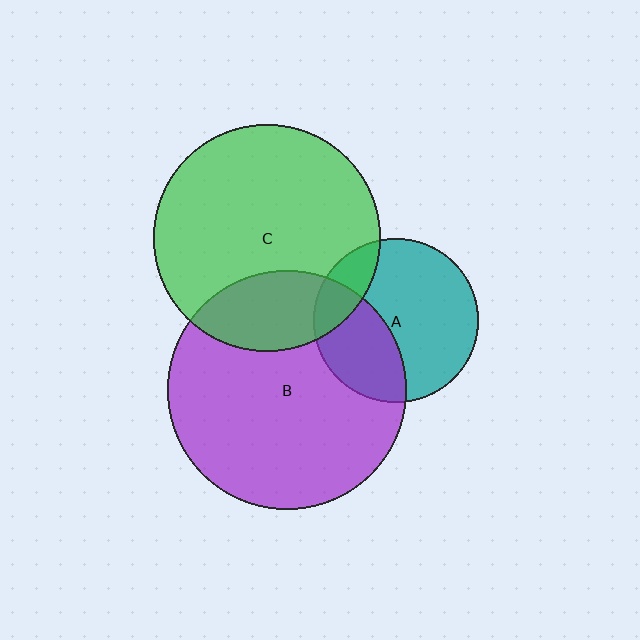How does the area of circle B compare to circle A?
Approximately 2.1 times.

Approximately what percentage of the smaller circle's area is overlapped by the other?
Approximately 25%.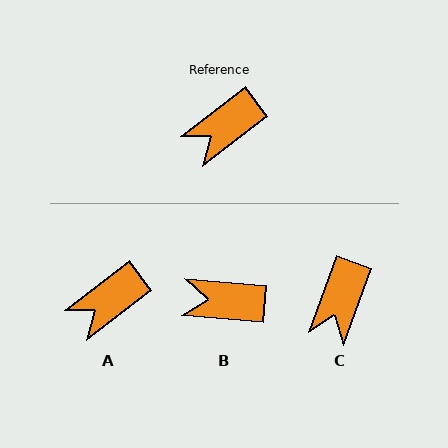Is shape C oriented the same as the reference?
No, it is off by about 33 degrees.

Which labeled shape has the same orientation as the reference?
A.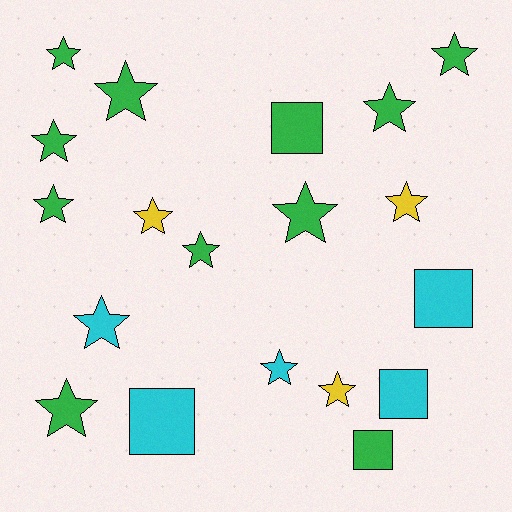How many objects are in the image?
There are 19 objects.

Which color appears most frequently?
Green, with 11 objects.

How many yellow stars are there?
There are 3 yellow stars.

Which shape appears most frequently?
Star, with 14 objects.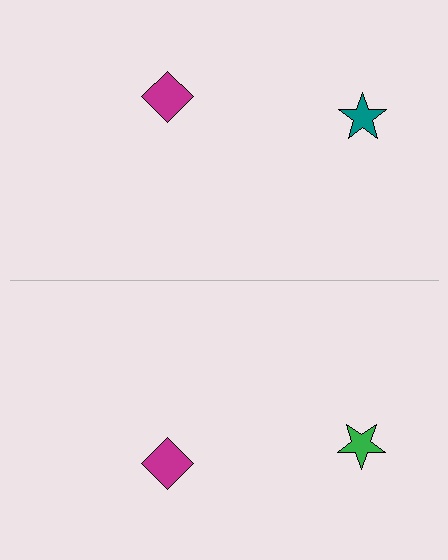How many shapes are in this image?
There are 4 shapes in this image.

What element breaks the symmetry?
The green star on the bottom side breaks the symmetry — its mirror counterpart is teal.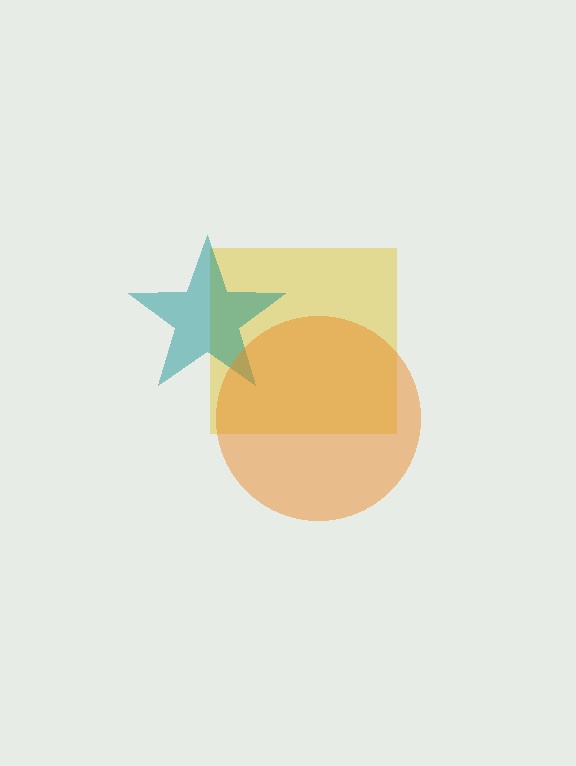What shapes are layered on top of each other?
The layered shapes are: a yellow square, a teal star, an orange circle.